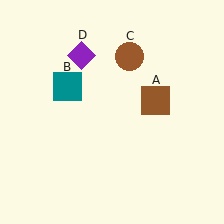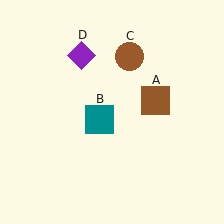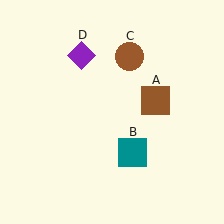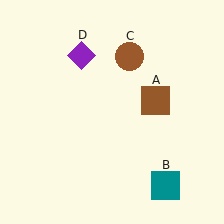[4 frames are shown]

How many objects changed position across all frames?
1 object changed position: teal square (object B).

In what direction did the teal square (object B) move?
The teal square (object B) moved down and to the right.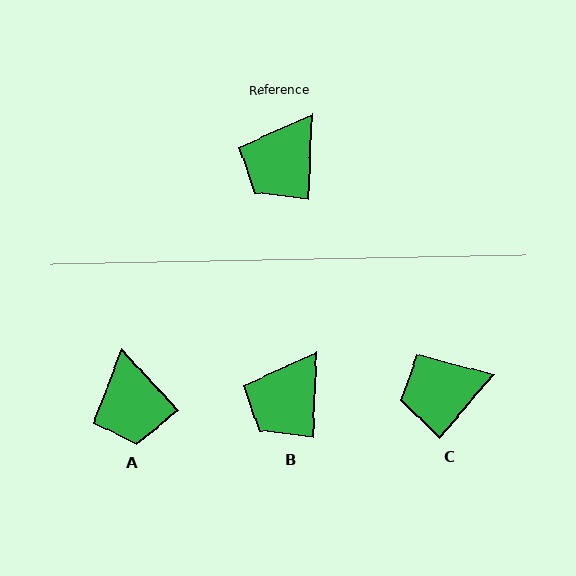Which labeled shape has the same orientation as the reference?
B.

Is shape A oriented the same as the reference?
No, it is off by about 45 degrees.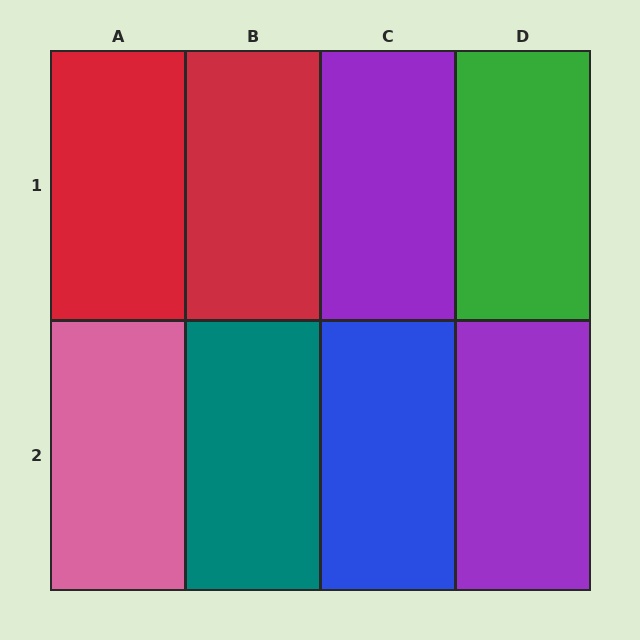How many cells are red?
2 cells are red.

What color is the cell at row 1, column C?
Purple.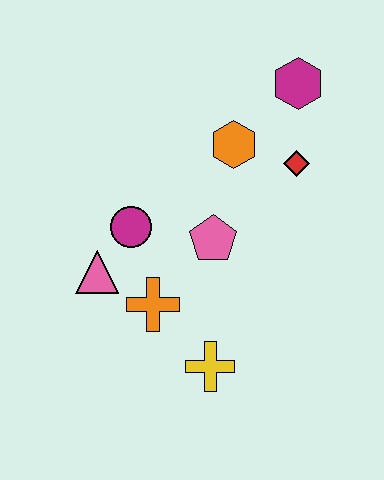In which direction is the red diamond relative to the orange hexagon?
The red diamond is to the right of the orange hexagon.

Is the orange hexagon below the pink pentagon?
No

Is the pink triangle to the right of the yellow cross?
No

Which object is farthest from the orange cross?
The magenta hexagon is farthest from the orange cross.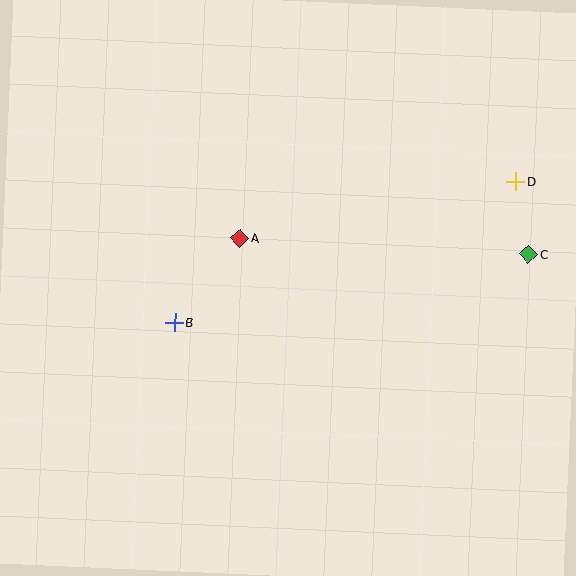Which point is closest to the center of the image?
Point A at (240, 238) is closest to the center.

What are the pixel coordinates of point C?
Point C is at (528, 254).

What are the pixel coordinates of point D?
Point D is at (516, 181).